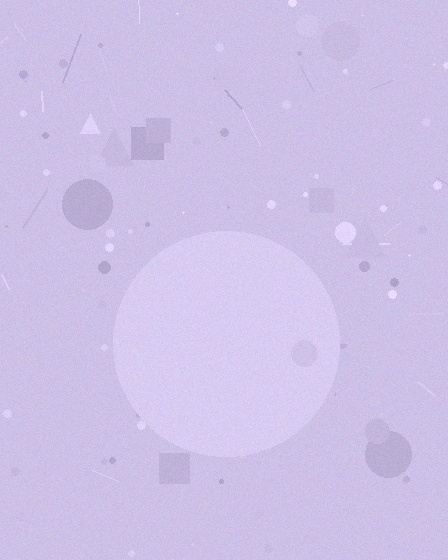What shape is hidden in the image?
A circle is hidden in the image.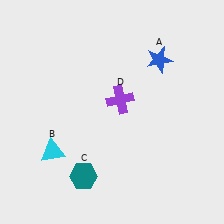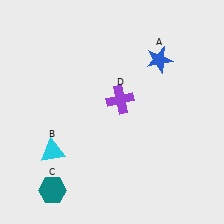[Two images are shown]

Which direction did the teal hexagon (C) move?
The teal hexagon (C) moved left.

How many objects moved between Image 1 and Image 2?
1 object moved between the two images.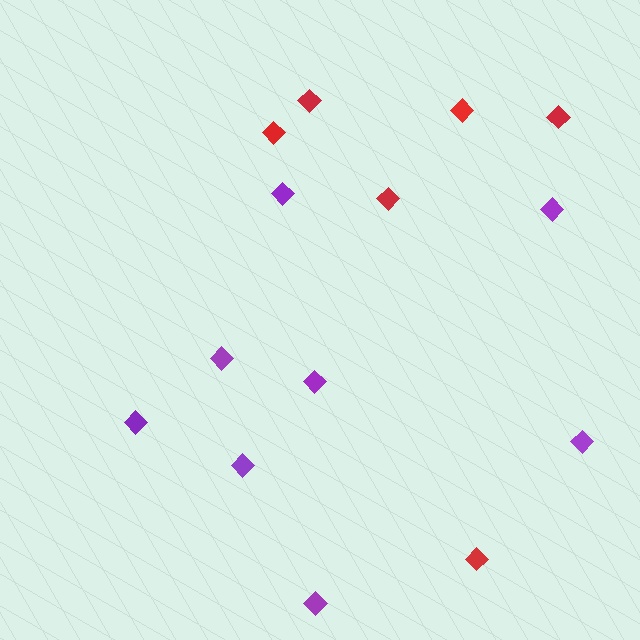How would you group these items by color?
There are 2 groups: one group of purple diamonds (8) and one group of red diamonds (6).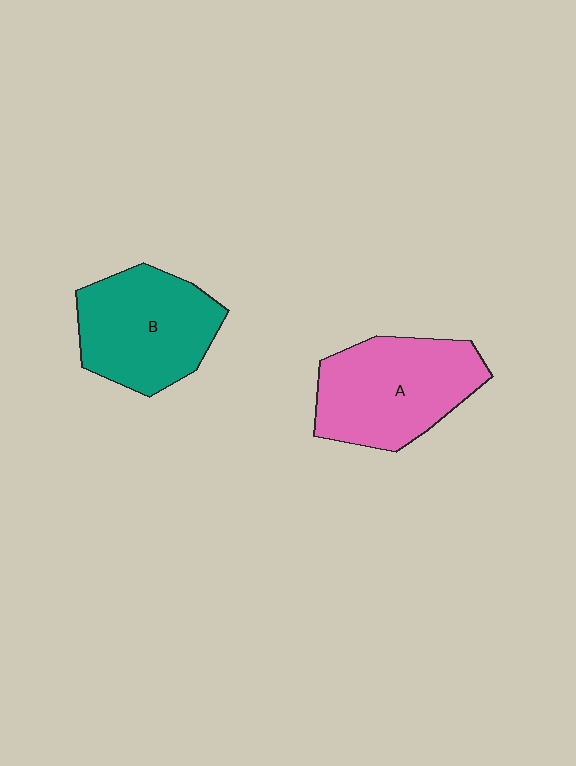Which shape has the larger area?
Shape A (pink).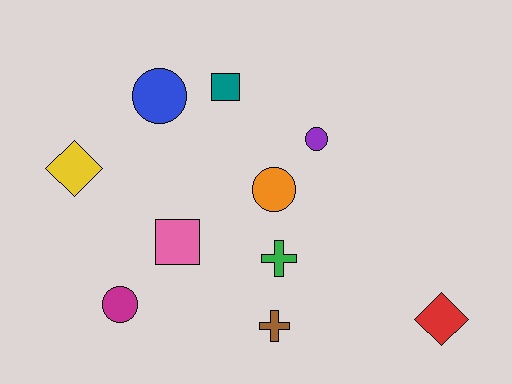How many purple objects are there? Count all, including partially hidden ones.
There is 1 purple object.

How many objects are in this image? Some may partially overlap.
There are 10 objects.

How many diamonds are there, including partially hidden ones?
There are 2 diamonds.